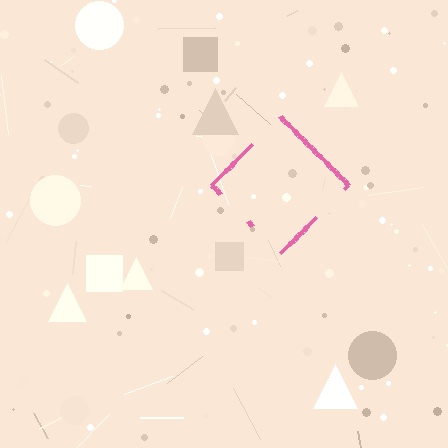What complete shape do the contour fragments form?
The contour fragments form a diamond.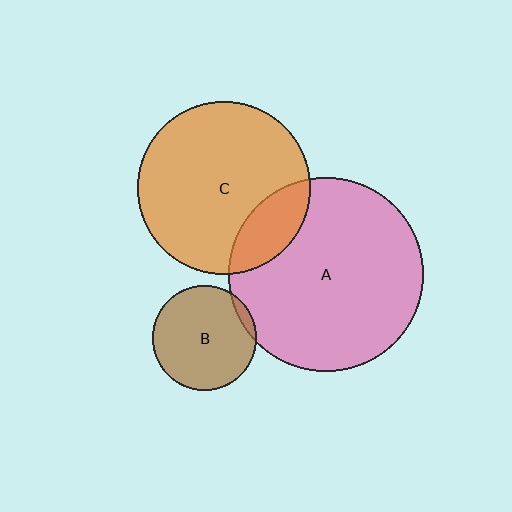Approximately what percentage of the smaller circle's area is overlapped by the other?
Approximately 20%.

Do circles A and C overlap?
Yes.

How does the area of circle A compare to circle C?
Approximately 1.3 times.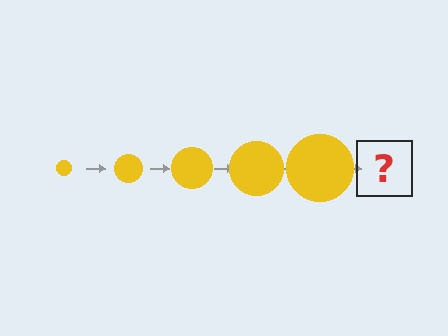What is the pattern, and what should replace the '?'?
The pattern is that the circle gets progressively larger each step. The '?' should be a yellow circle, larger than the previous one.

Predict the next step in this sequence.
The next step is a yellow circle, larger than the previous one.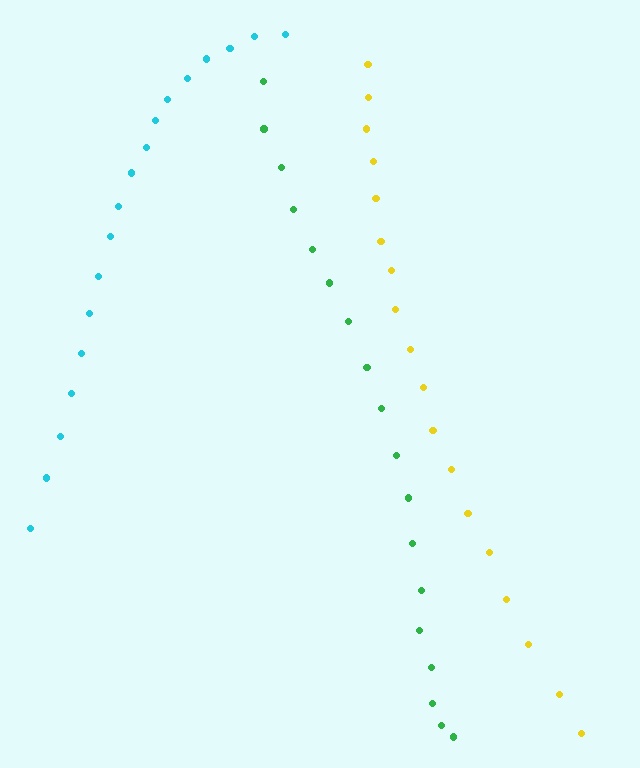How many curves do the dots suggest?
There are 3 distinct paths.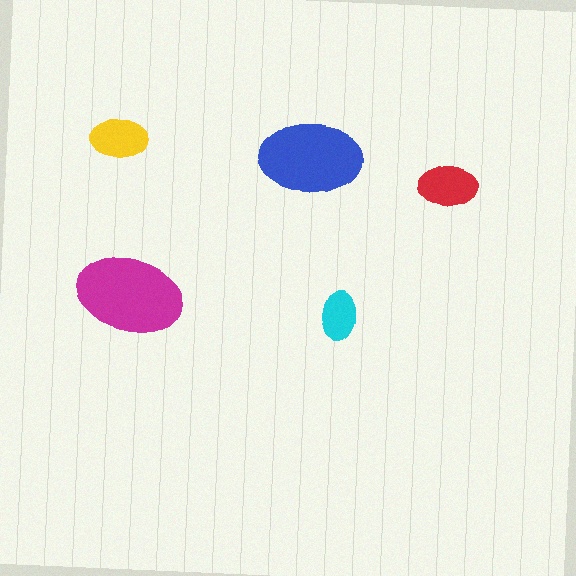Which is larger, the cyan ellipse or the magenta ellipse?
The magenta one.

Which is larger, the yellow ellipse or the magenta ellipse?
The magenta one.